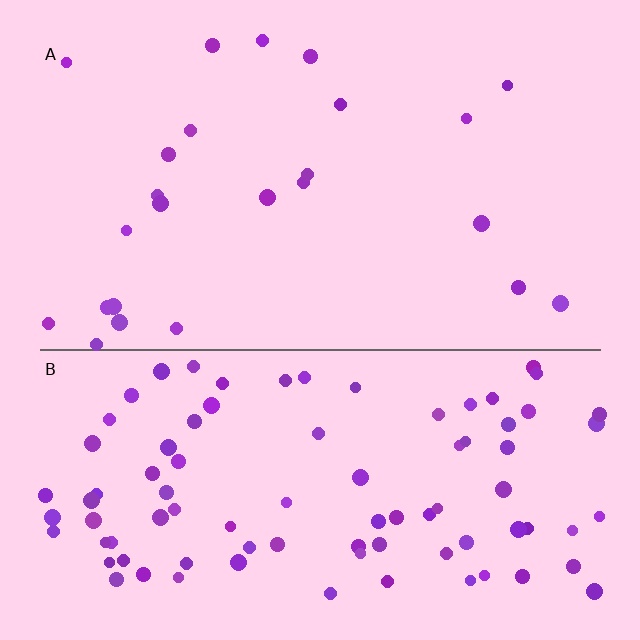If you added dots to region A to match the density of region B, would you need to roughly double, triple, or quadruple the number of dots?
Approximately quadruple.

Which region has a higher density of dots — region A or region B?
B (the bottom).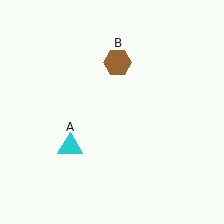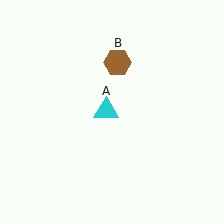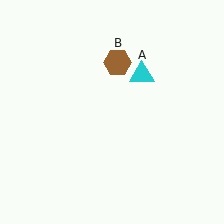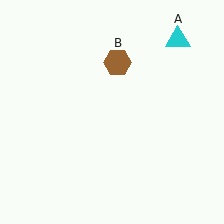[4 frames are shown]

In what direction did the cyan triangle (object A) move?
The cyan triangle (object A) moved up and to the right.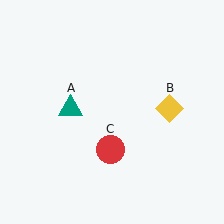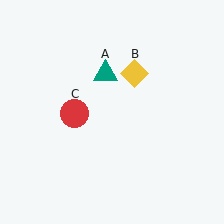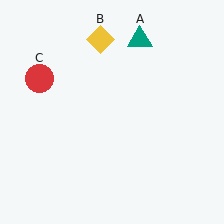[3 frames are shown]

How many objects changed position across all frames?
3 objects changed position: teal triangle (object A), yellow diamond (object B), red circle (object C).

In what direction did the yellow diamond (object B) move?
The yellow diamond (object B) moved up and to the left.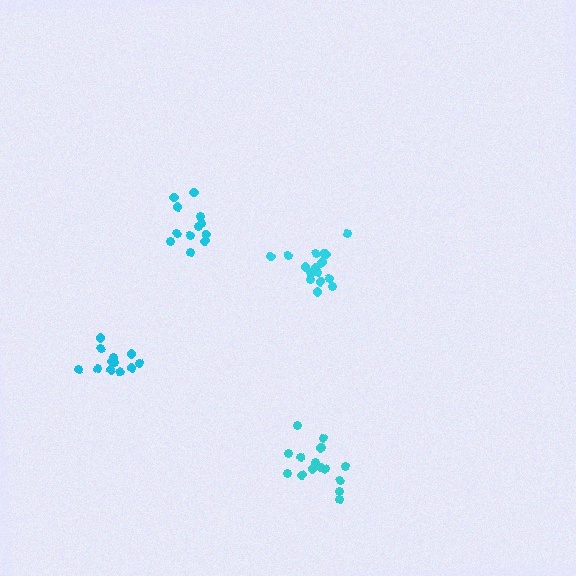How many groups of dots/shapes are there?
There are 4 groups.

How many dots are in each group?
Group 1: 12 dots, Group 2: 12 dots, Group 3: 16 dots, Group 4: 16 dots (56 total).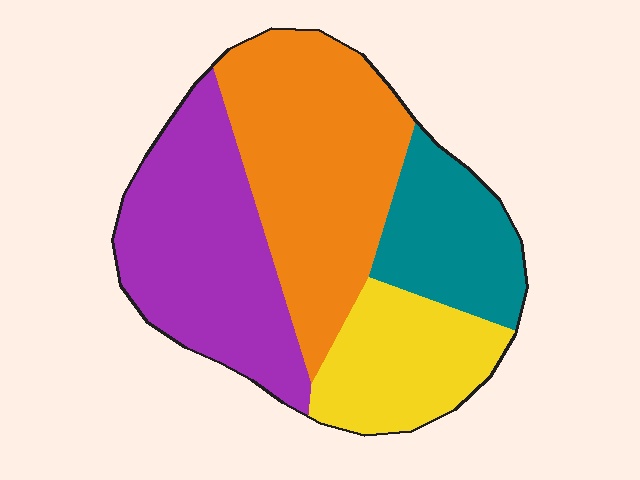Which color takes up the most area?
Orange, at roughly 35%.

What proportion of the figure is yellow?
Yellow takes up about one sixth (1/6) of the figure.